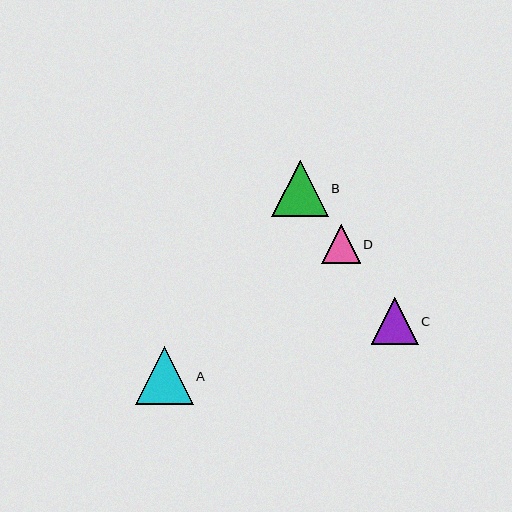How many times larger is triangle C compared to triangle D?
Triangle C is approximately 1.2 times the size of triangle D.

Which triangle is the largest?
Triangle A is the largest with a size of approximately 58 pixels.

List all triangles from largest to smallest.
From largest to smallest: A, B, C, D.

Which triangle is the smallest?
Triangle D is the smallest with a size of approximately 38 pixels.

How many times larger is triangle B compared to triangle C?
Triangle B is approximately 1.2 times the size of triangle C.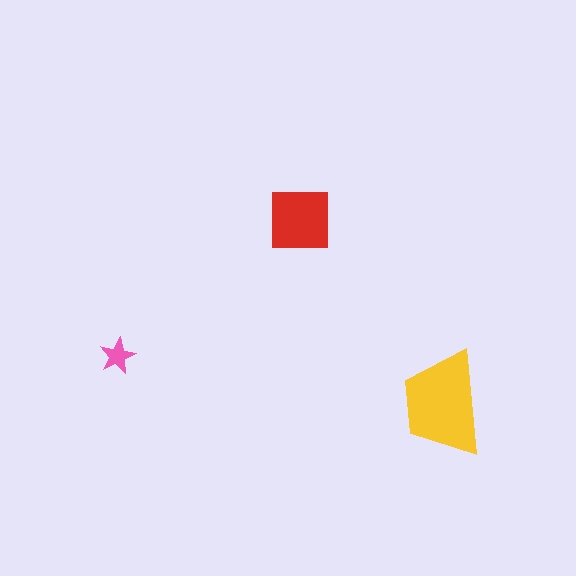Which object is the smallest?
The pink star.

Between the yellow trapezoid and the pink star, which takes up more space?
The yellow trapezoid.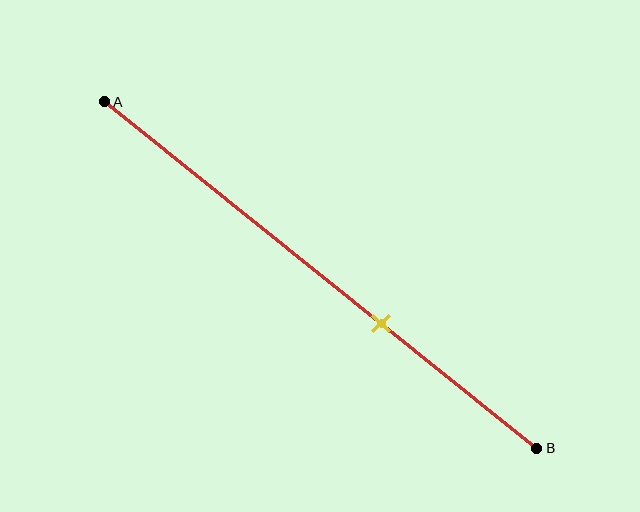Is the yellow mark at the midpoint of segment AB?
No, the mark is at about 65% from A, not at the 50% midpoint.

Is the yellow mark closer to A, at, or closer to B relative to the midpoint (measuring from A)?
The yellow mark is closer to point B than the midpoint of segment AB.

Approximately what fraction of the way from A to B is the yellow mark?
The yellow mark is approximately 65% of the way from A to B.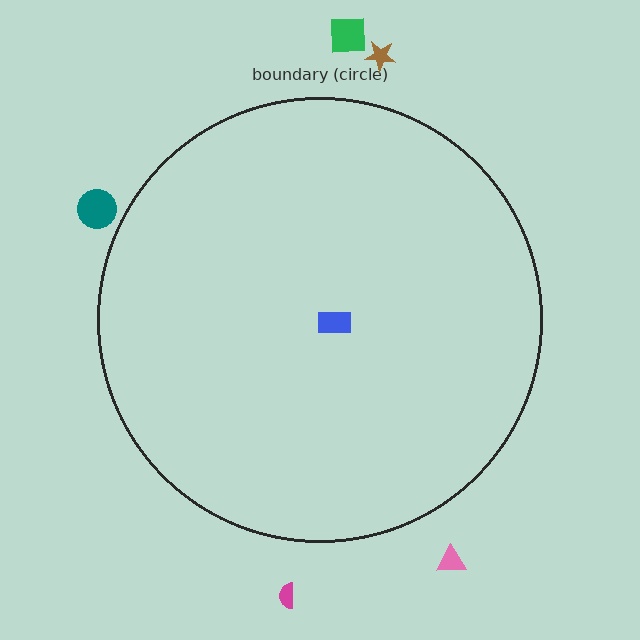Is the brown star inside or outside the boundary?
Outside.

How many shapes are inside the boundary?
1 inside, 5 outside.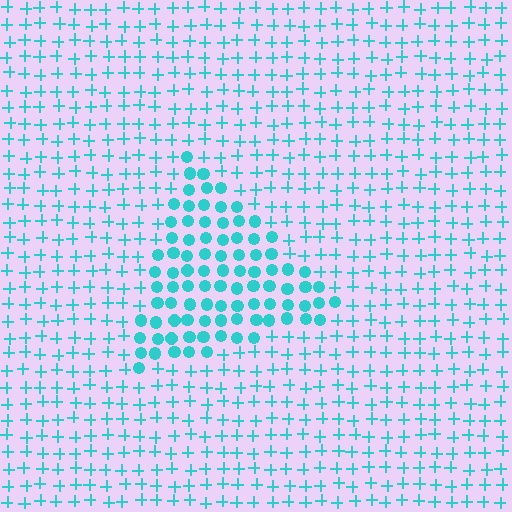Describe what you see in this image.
The image is filled with small cyan elements arranged in a uniform grid. A triangle-shaped region contains circles, while the surrounding area contains plus signs. The boundary is defined purely by the change in element shape.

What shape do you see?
I see a triangle.